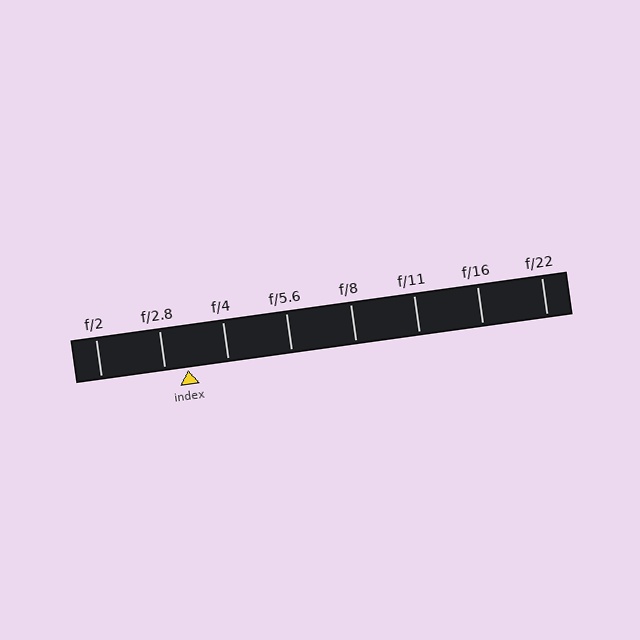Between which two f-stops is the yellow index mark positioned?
The index mark is between f/2.8 and f/4.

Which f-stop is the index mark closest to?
The index mark is closest to f/2.8.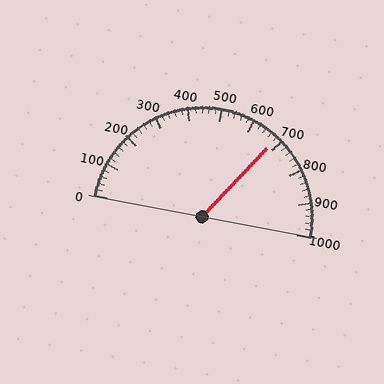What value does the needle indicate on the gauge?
The needle indicates approximately 680.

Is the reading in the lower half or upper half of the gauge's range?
The reading is in the upper half of the range (0 to 1000).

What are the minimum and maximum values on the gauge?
The gauge ranges from 0 to 1000.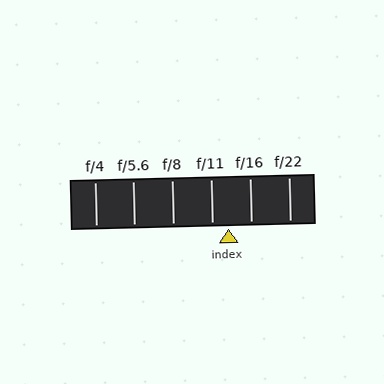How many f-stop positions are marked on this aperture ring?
There are 6 f-stop positions marked.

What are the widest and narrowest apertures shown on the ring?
The widest aperture shown is f/4 and the narrowest is f/22.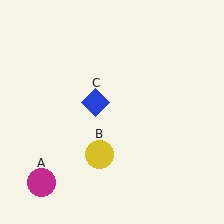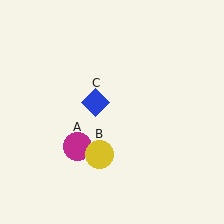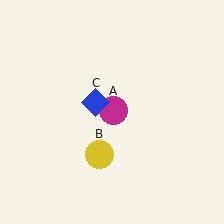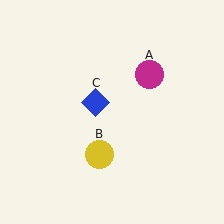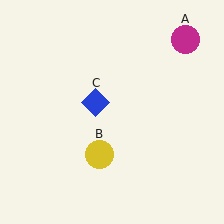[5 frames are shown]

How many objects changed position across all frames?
1 object changed position: magenta circle (object A).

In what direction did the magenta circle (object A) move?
The magenta circle (object A) moved up and to the right.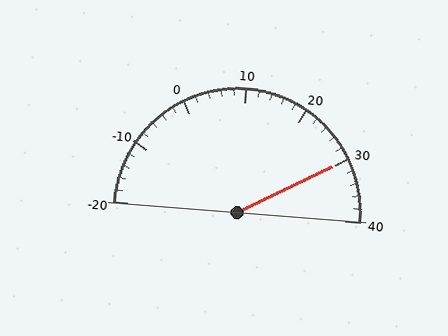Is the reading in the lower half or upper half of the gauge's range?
The reading is in the upper half of the range (-20 to 40).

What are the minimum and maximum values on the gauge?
The gauge ranges from -20 to 40.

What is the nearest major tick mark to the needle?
The nearest major tick mark is 30.